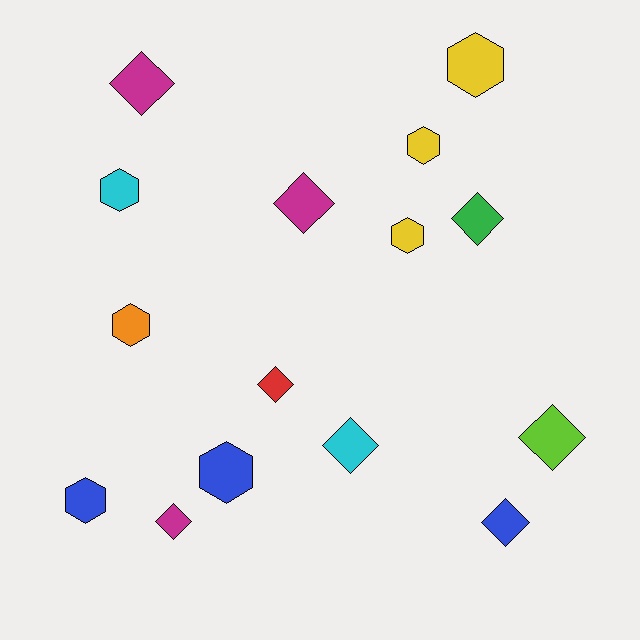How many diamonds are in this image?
There are 8 diamonds.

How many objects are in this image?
There are 15 objects.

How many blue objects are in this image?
There are 3 blue objects.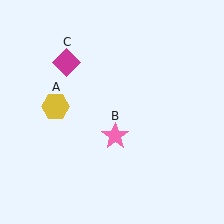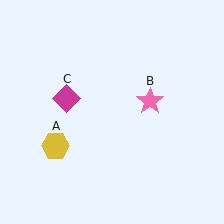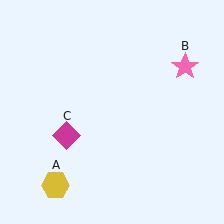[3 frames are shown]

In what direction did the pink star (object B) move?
The pink star (object B) moved up and to the right.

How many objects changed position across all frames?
3 objects changed position: yellow hexagon (object A), pink star (object B), magenta diamond (object C).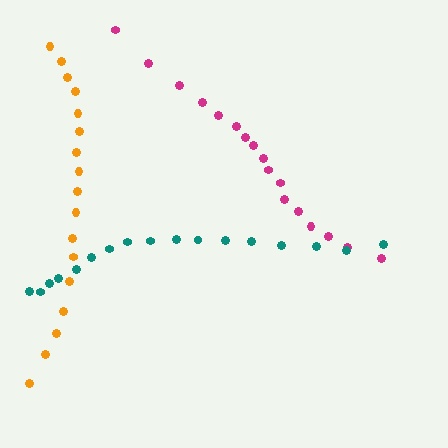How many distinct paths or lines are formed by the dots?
There are 3 distinct paths.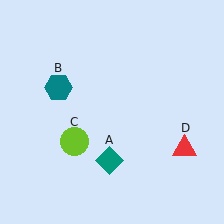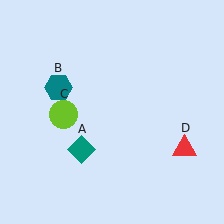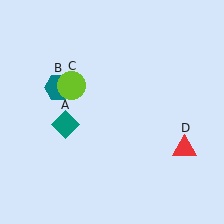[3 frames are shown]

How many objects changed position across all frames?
2 objects changed position: teal diamond (object A), lime circle (object C).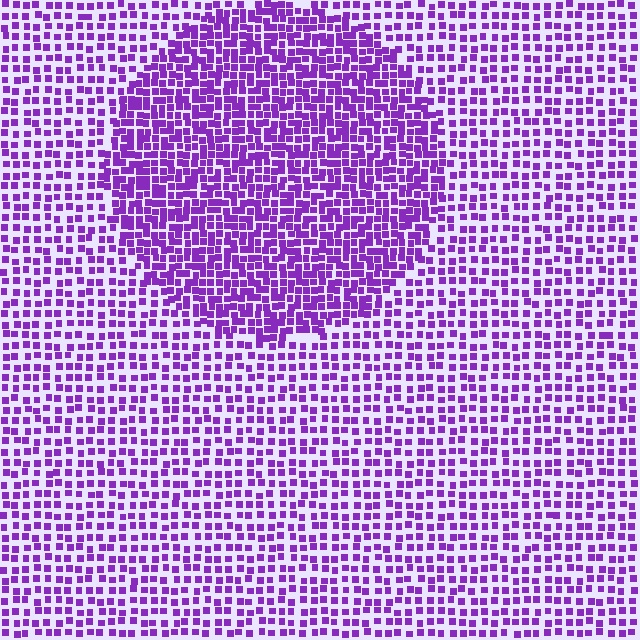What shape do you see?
I see a circle.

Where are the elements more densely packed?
The elements are more densely packed inside the circle boundary.